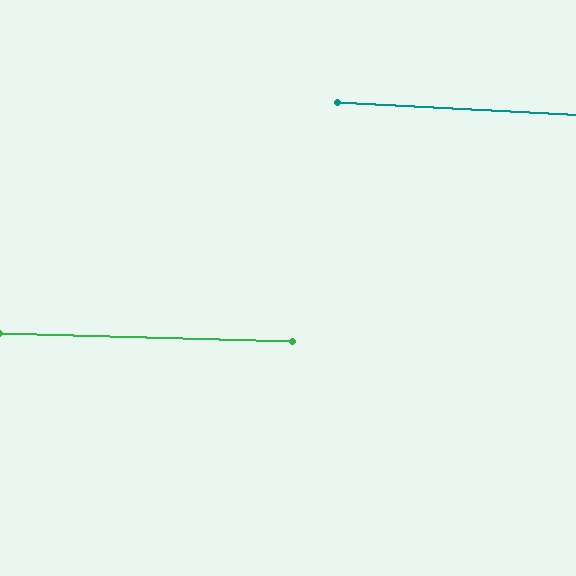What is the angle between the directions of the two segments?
Approximately 1 degree.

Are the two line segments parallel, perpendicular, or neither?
Parallel — their directions differ by only 1.4°.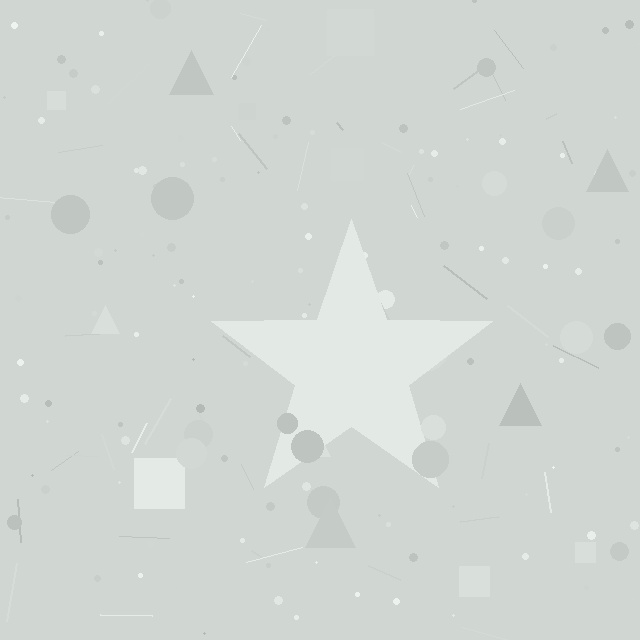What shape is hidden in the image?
A star is hidden in the image.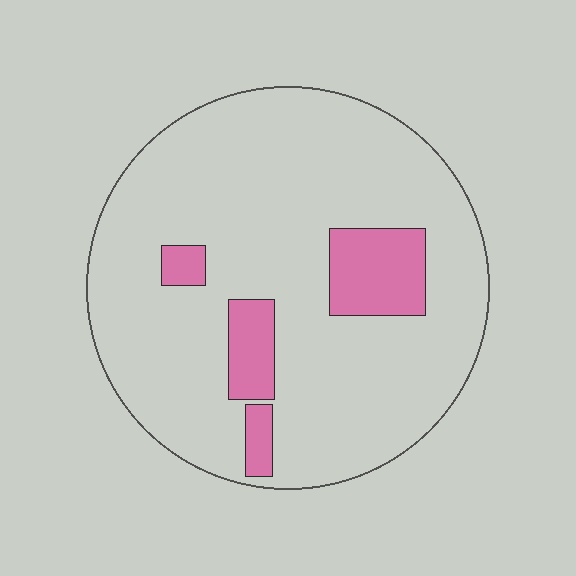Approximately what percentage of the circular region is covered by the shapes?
Approximately 15%.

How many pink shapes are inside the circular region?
4.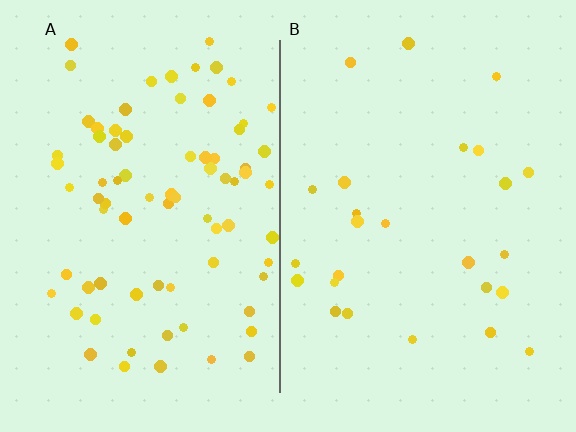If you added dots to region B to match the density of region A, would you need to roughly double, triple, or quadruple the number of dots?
Approximately triple.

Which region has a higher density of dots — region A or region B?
A (the left).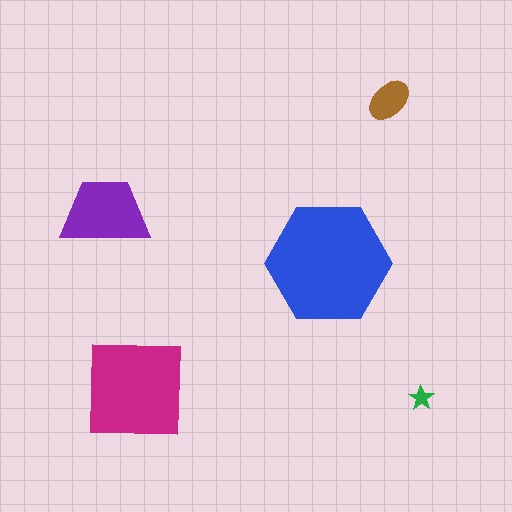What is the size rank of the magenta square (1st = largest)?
2nd.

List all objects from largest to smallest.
The blue hexagon, the magenta square, the purple trapezoid, the brown ellipse, the green star.